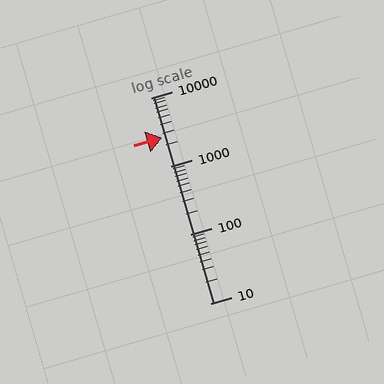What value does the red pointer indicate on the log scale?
The pointer indicates approximately 2600.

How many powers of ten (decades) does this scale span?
The scale spans 3 decades, from 10 to 10000.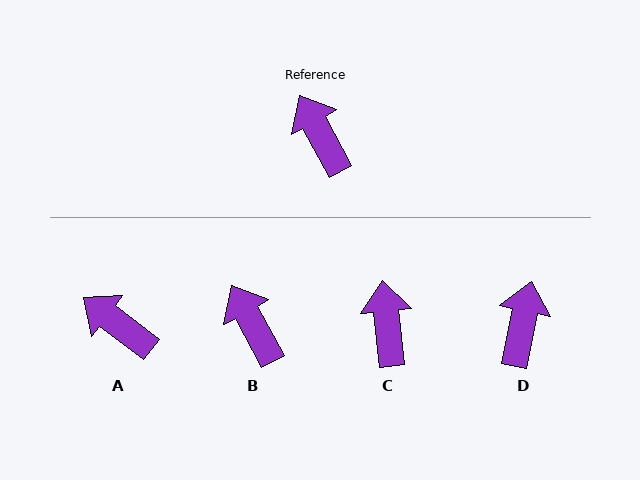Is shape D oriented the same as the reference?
No, it is off by about 40 degrees.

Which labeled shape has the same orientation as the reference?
B.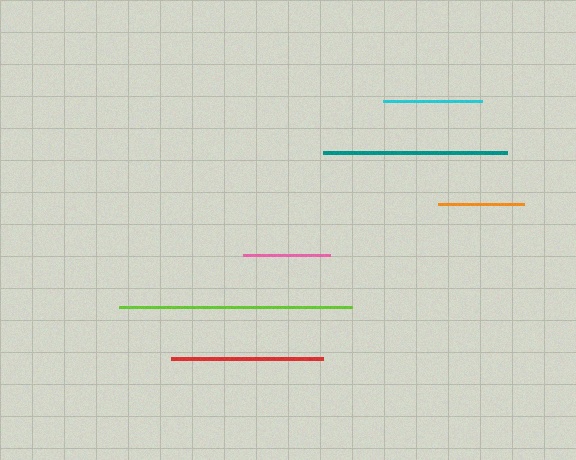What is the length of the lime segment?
The lime segment is approximately 232 pixels long.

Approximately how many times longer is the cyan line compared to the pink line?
The cyan line is approximately 1.1 times the length of the pink line.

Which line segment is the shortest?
The orange line is the shortest at approximately 85 pixels.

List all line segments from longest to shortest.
From longest to shortest: lime, teal, red, cyan, pink, orange.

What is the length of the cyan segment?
The cyan segment is approximately 99 pixels long.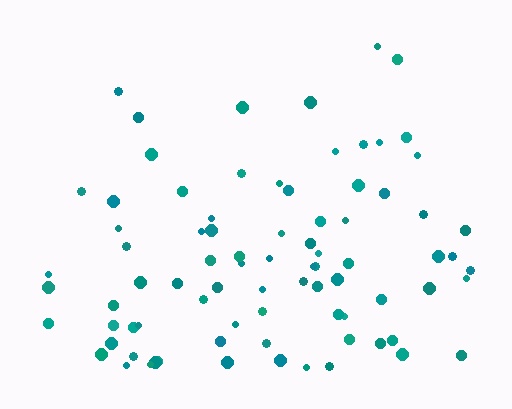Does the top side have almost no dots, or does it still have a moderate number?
Still a moderate number, just noticeably fewer than the bottom.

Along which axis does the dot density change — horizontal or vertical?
Vertical.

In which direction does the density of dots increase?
From top to bottom, with the bottom side densest.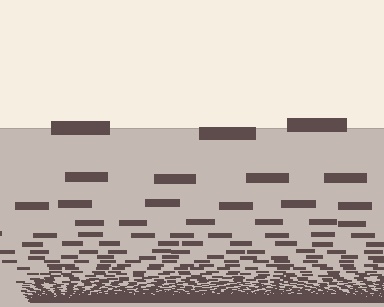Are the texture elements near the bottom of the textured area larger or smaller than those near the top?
Smaller. The gradient is inverted — elements near the bottom are smaller and denser.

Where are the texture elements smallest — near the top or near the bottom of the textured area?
Near the bottom.